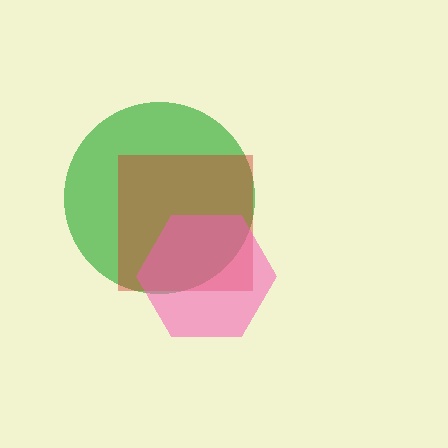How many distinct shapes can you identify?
There are 3 distinct shapes: a green circle, a red square, a pink hexagon.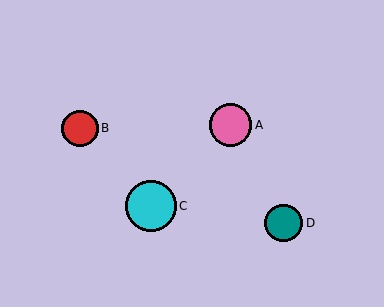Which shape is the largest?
The cyan circle (labeled C) is the largest.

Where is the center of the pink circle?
The center of the pink circle is at (231, 125).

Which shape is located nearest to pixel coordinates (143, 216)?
The cyan circle (labeled C) at (151, 206) is nearest to that location.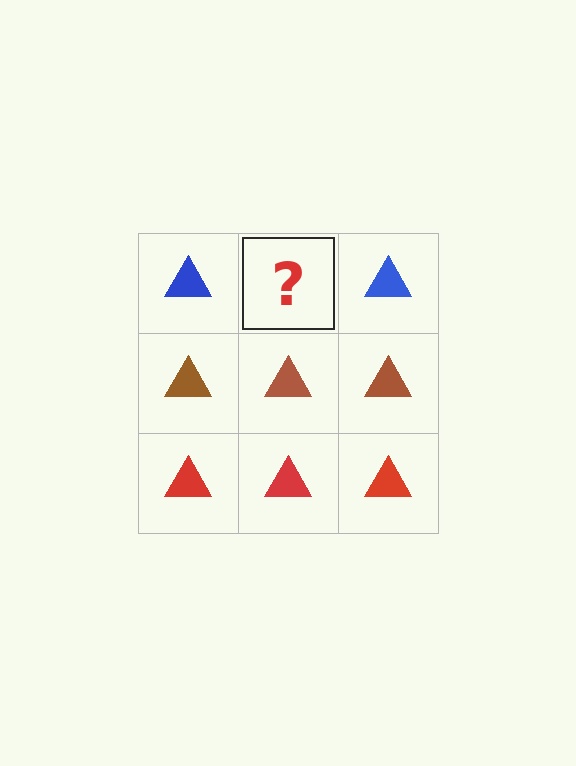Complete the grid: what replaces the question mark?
The question mark should be replaced with a blue triangle.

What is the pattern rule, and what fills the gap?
The rule is that each row has a consistent color. The gap should be filled with a blue triangle.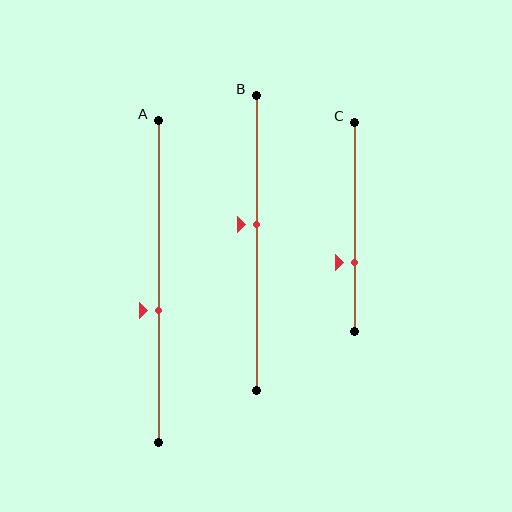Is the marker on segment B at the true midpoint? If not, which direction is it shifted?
No, the marker on segment B is shifted upward by about 6% of the segment length.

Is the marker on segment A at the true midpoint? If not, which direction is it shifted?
No, the marker on segment A is shifted downward by about 9% of the segment length.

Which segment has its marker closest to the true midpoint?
Segment B has its marker closest to the true midpoint.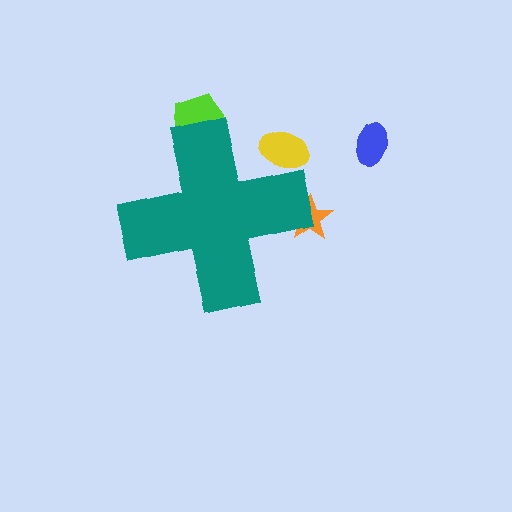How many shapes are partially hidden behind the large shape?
3 shapes are partially hidden.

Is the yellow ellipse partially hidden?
Yes, the yellow ellipse is partially hidden behind the teal cross.